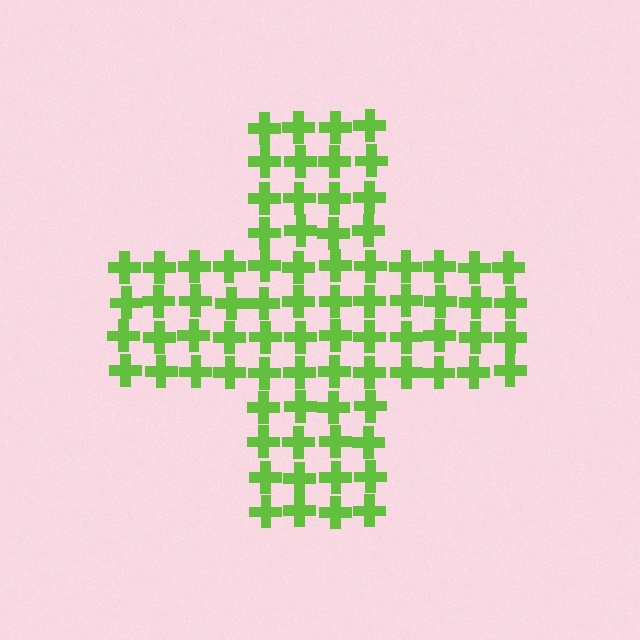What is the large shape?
The large shape is a cross.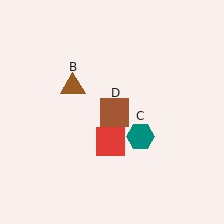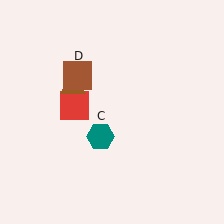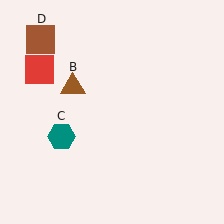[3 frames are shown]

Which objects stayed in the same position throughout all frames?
Brown triangle (object B) remained stationary.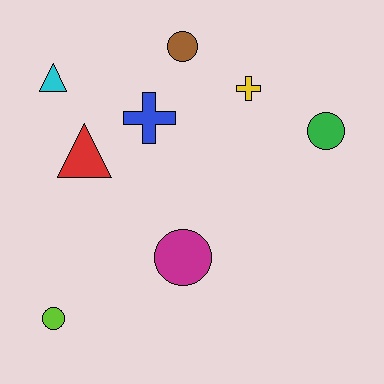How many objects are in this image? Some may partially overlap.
There are 8 objects.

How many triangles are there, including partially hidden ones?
There are 2 triangles.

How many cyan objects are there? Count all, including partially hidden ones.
There is 1 cyan object.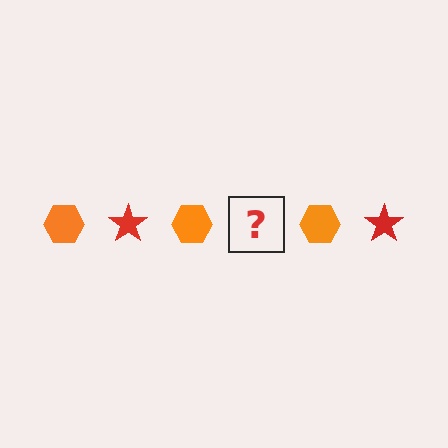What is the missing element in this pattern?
The missing element is a red star.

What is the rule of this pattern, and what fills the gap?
The rule is that the pattern alternates between orange hexagon and red star. The gap should be filled with a red star.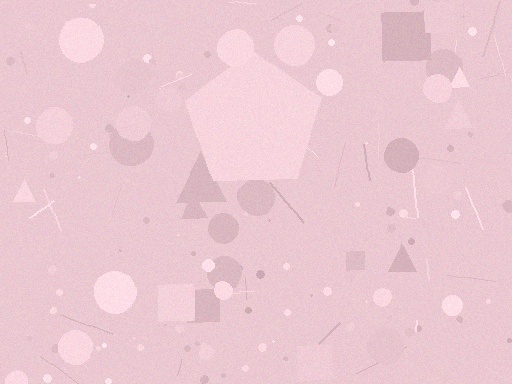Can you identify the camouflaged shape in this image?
The camouflaged shape is a pentagon.